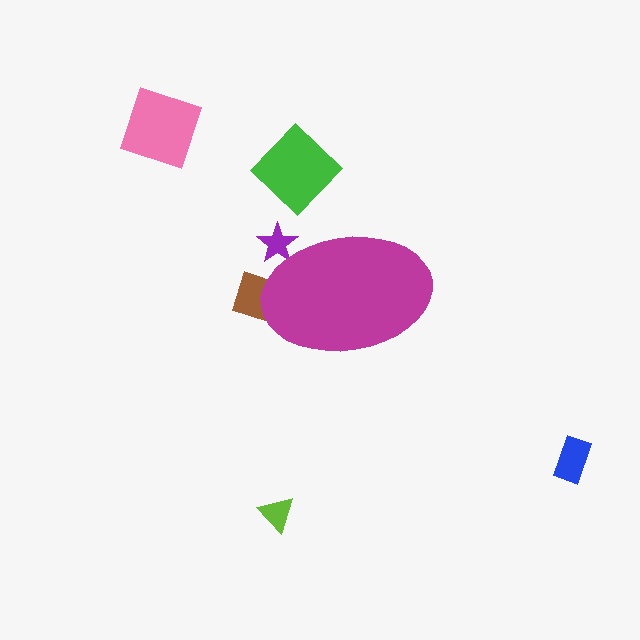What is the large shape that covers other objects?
A magenta ellipse.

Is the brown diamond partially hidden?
Yes, the brown diamond is partially hidden behind the magenta ellipse.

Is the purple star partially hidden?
Yes, the purple star is partially hidden behind the magenta ellipse.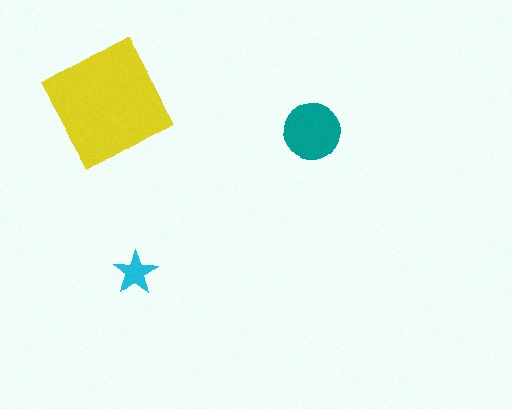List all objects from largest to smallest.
The yellow square, the teal circle, the cyan star.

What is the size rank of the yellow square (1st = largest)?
1st.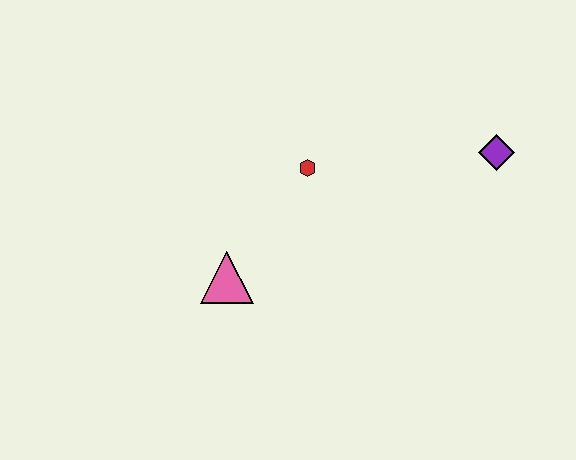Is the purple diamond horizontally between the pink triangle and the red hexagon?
No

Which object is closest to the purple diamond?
The red hexagon is closest to the purple diamond.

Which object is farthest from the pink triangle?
The purple diamond is farthest from the pink triangle.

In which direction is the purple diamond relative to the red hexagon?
The purple diamond is to the right of the red hexagon.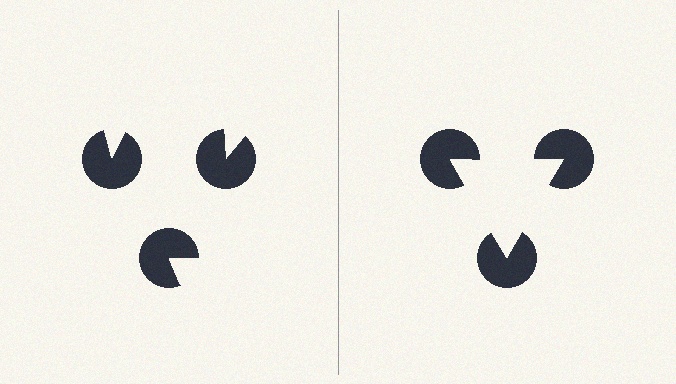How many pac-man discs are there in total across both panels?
6 — 3 on each side.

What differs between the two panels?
The pac-man discs are positioned identically on both sides; only the wedge orientations differ. On the right they align to a triangle; on the left they are misaligned.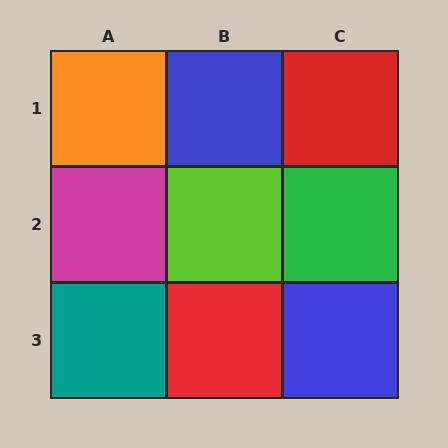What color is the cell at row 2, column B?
Lime.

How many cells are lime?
1 cell is lime.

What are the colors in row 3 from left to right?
Teal, red, blue.